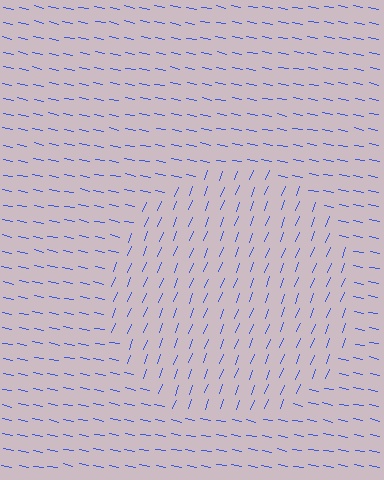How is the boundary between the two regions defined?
The boundary is defined purely by a change in line orientation (approximately 80 degrees difference). All lines are the same color and thickness.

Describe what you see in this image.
The image is filled with small blue line segments. A circle region in the image has lines oriented differently from the surrounding lines, creating a visible texture boundary.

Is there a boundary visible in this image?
Yes, there is a texture boundary formed by a change in line orientation.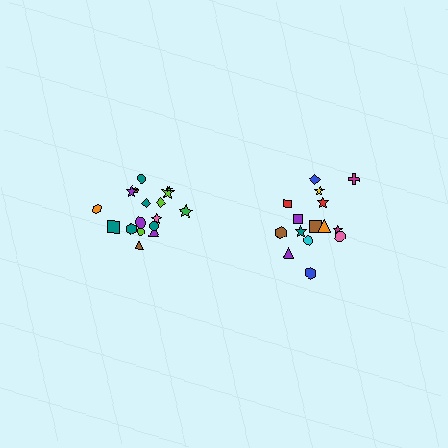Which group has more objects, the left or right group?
The left group.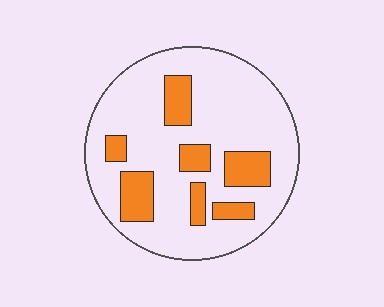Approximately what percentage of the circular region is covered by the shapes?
Approximately 20%.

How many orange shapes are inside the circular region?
7.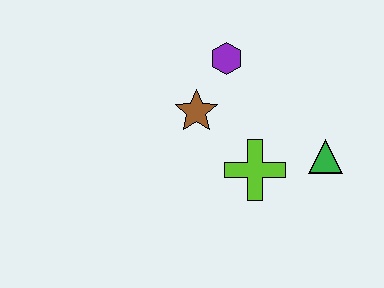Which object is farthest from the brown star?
The green triangle is farthest from the brown star.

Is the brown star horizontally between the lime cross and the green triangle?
No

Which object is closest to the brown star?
The purple hexagon is closest to the brown star.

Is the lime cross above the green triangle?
No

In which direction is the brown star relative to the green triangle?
The brown star is to the left of the green triangle.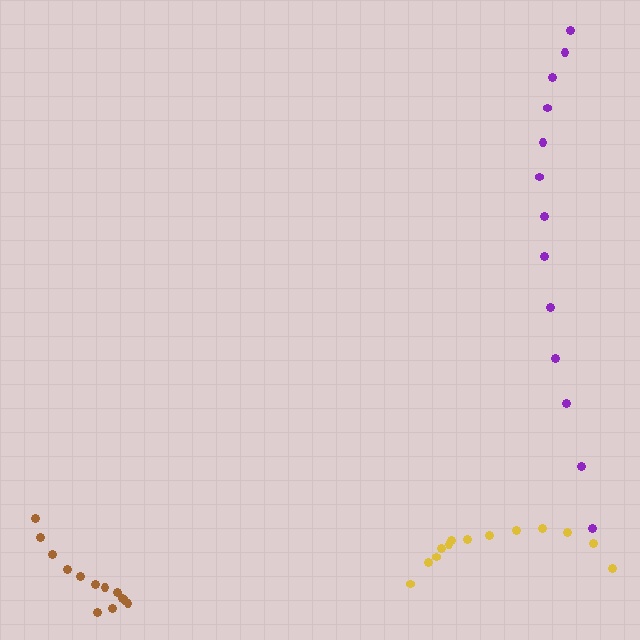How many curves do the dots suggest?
There are 3 distinct paths.